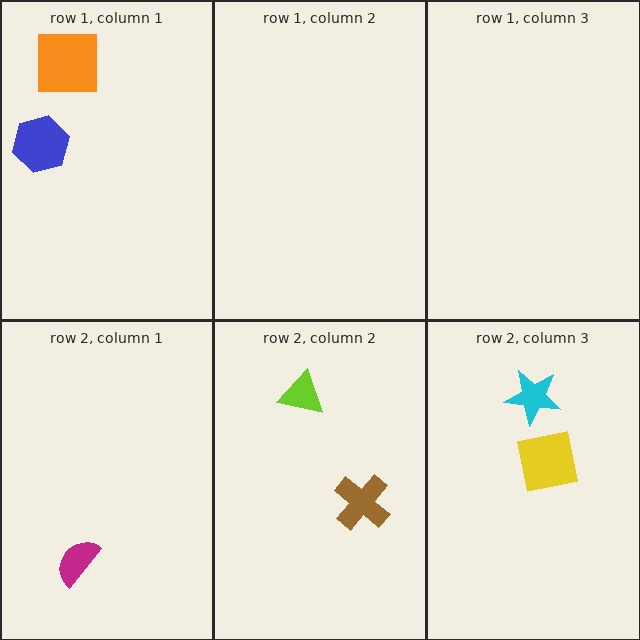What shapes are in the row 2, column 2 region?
The lime triangle, the brown cross.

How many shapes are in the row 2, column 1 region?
1.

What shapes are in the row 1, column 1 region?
The orange square, the blue hexagon.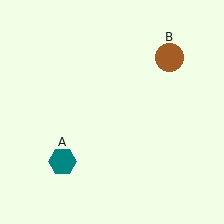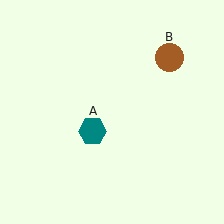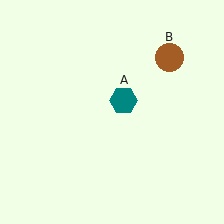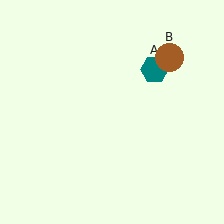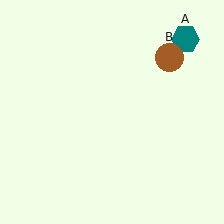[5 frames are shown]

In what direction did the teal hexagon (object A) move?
The teal hexagon (object A) moved up and to the right.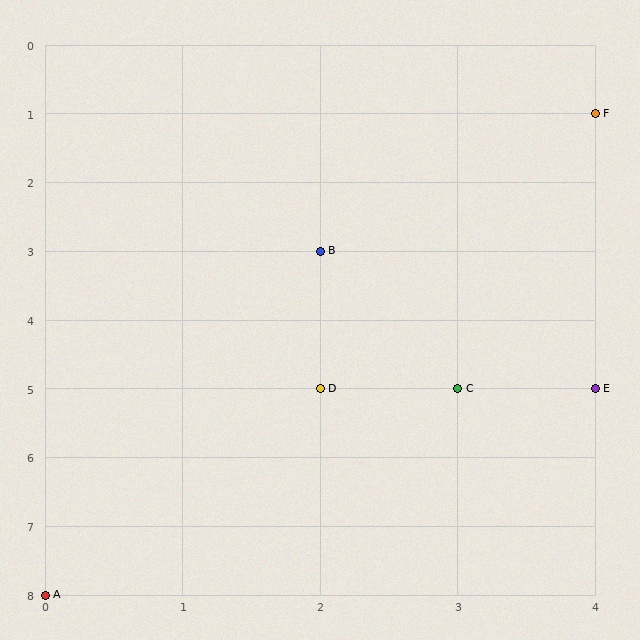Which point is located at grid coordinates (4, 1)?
Point F is at (4, 1).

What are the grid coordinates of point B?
Point B is at grid coordinates (2, 3).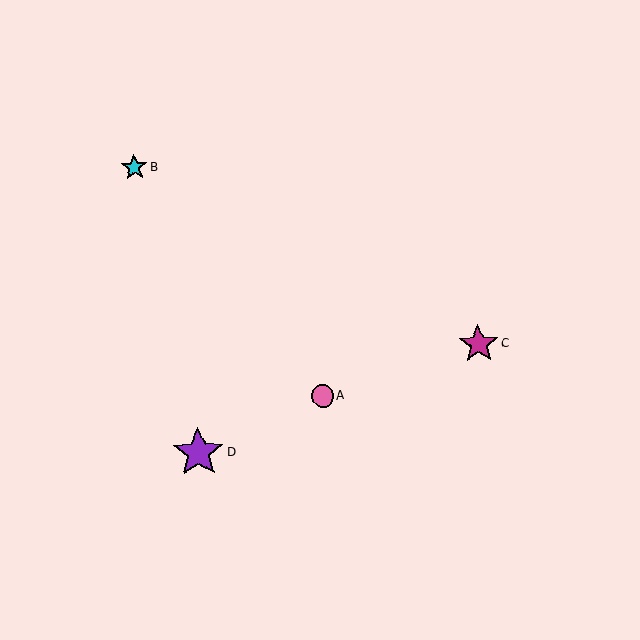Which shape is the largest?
The purple star (labeled D) is the largest.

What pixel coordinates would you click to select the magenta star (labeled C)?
Click at (479, 344) to select the magenta star C.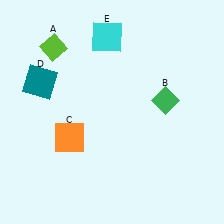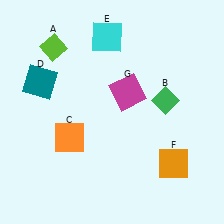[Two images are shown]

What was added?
An orange square (F), a magenta square (G) were added in Image 2.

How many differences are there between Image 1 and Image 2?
There are 2 differences between the two images.